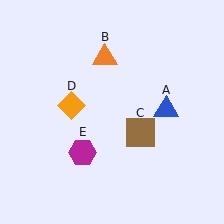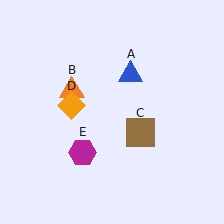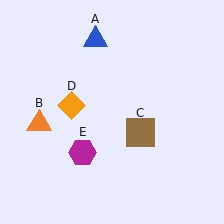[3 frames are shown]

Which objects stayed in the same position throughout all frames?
Brown square (object C) and orange diamond (object D) and magenta hexagon (object E) remained stationary.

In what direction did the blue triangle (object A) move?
The blue triangle (object A) moved up and to the left.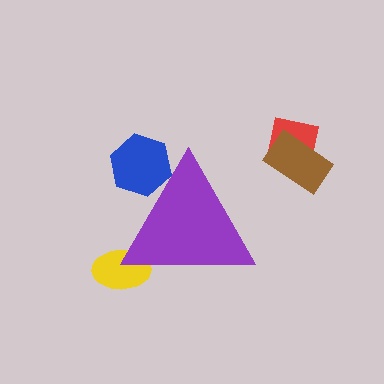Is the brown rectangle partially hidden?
No, the brown rectangle is fully visible.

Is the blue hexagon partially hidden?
Yes, the blue hexagon is partially hidden behind the purple triangle.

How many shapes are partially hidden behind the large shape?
2 shapes are partially hidden.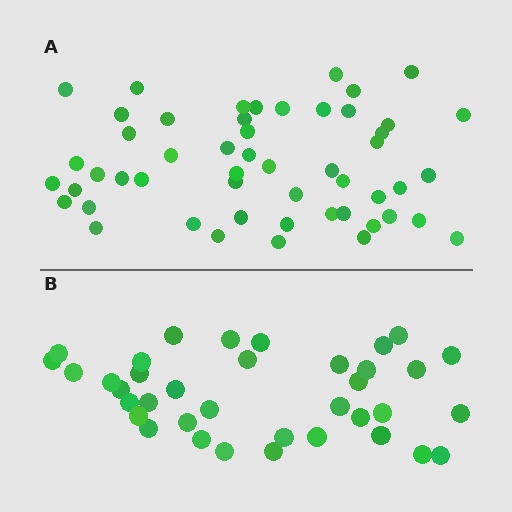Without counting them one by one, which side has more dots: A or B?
Region A (the top region) has more dots.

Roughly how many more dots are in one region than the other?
Region A has approximately 15 more dots than region B.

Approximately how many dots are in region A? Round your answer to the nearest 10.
About 50 dots. (The exact count is 52, which rounds to 50.)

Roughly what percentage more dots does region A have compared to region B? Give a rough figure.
About 40% more.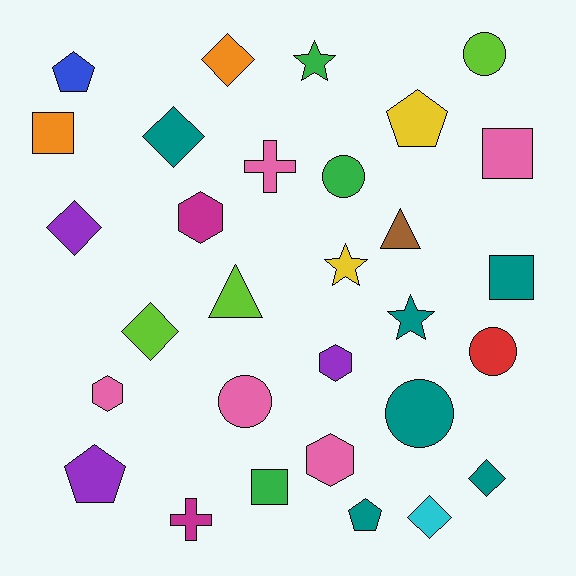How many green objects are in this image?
There are 3 green objects.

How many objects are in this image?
There are 30 objects.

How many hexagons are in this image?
There are 4 hexagons.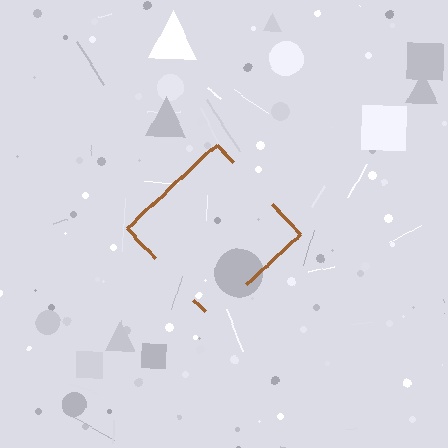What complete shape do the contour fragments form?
The contour fragments form a diamond.